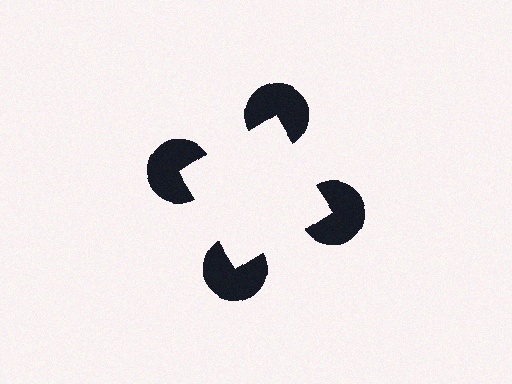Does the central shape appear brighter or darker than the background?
It typically appears slightly brighter than the background, even though no actual brightness change is drawn.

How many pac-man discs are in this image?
There are 4 — one at each vertex of the illusory square.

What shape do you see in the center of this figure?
An illusory square — its edges are inferred from the aligned wedge cuts in the pac-man discs, not physically drawn.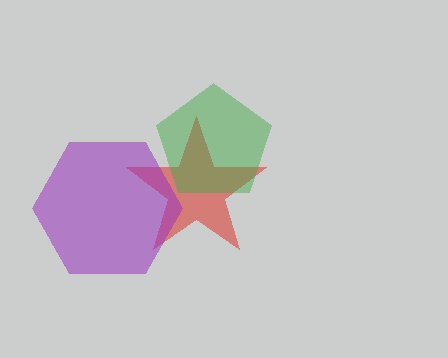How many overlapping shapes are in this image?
There are 3 overlapping shapes in the image.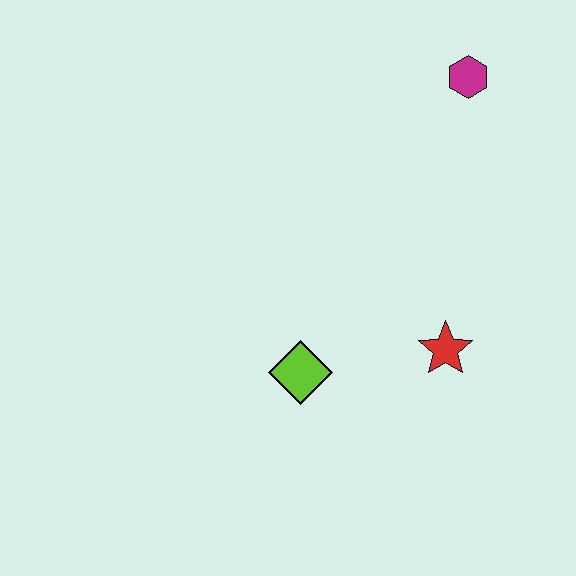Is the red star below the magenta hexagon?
Yes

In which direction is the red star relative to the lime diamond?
The red star is to the right of the lime diamond.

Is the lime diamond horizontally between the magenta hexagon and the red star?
No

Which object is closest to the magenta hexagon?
The red star is closest to the magenta hexagon.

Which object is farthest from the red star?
The magenta hexagon is farthest from the red star.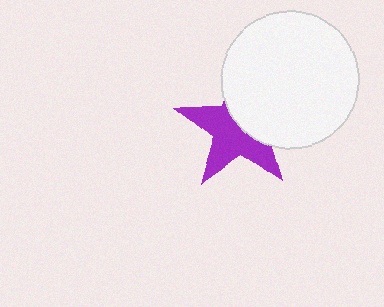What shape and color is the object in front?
The object in front is a white circle.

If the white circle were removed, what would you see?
You would see the complete purple star.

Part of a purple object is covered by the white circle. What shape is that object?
It is a star.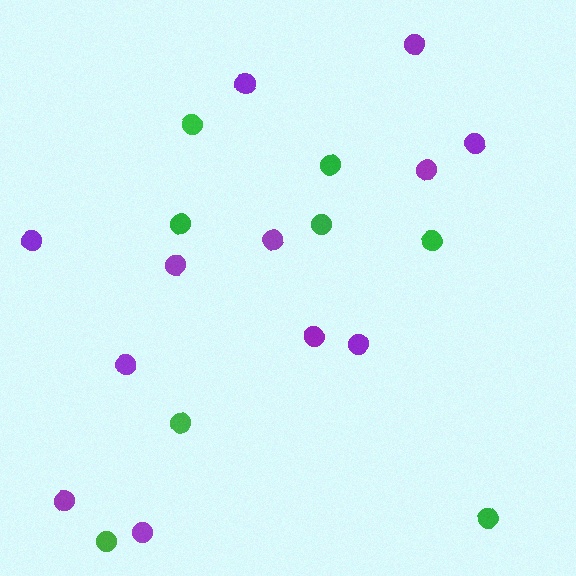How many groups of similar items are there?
There are 2 groups: one group of green circles (8) and one group of purple circles (12).